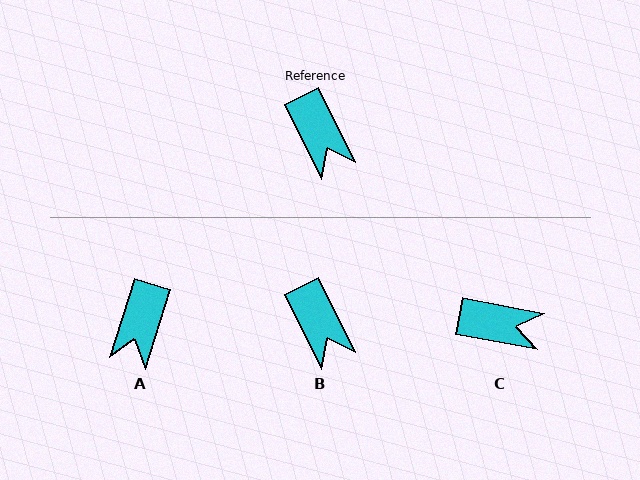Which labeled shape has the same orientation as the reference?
B.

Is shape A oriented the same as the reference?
No, it is off by about 44 degrees.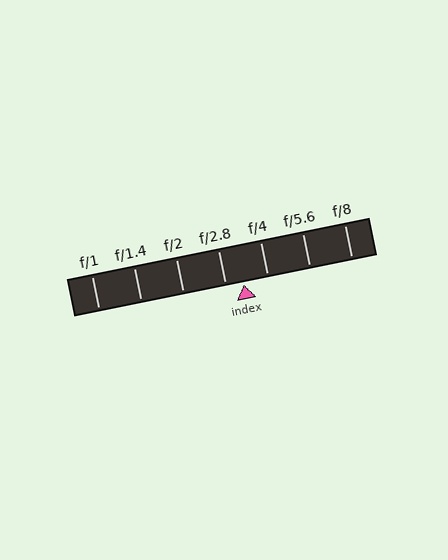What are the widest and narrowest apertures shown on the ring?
The widest aperture shown is f/1 and the narrowest is f/8.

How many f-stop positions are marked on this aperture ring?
There are 7 f-stop positions marked.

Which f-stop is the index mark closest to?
The index mark is closest to f/2.8.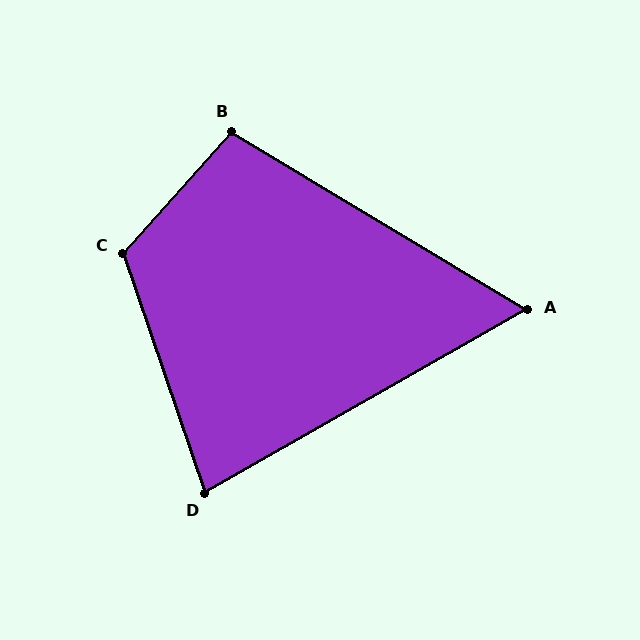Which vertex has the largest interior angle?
C, at approximately 119 degrees.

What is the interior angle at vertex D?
Approximately 79 degrees (acute).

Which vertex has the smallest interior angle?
A, at approximately 61 degrees.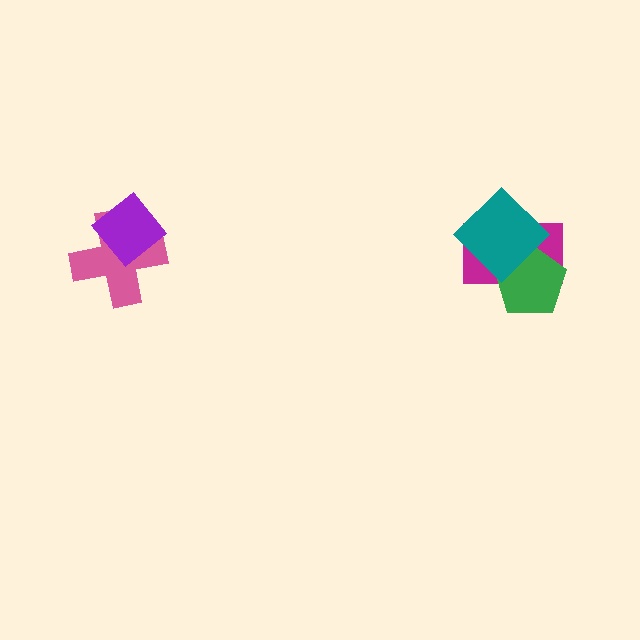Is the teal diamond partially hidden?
No, no other shape covers it.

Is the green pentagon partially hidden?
Yes, it is partially covered by another shape.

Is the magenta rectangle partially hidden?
Yes, it is partially covered by another shape.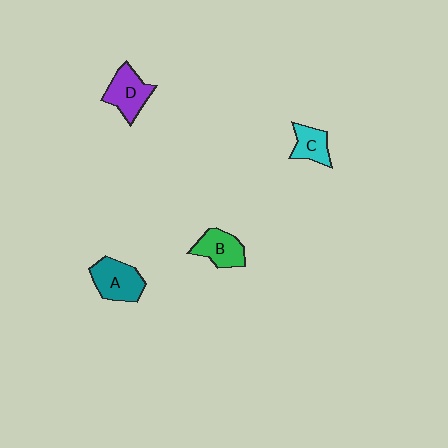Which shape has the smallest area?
Shape C (cyan).